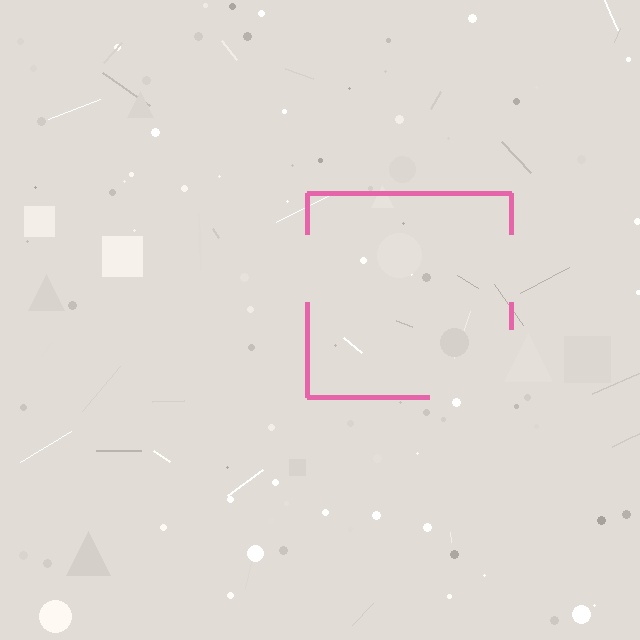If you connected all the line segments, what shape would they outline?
They would outline a square.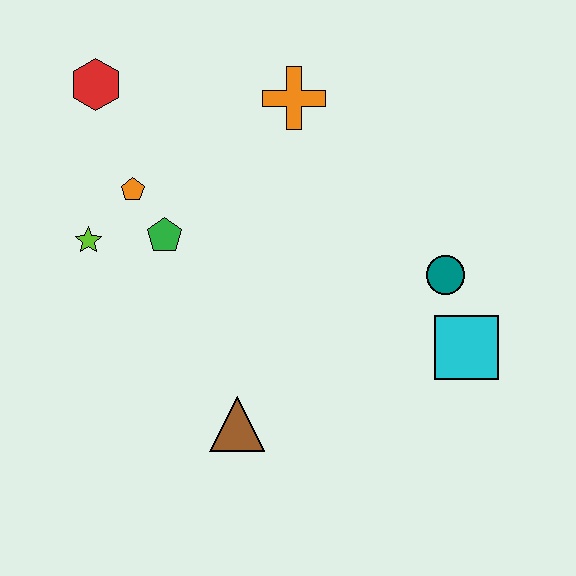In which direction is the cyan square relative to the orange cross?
The cyan square is below the orange cross.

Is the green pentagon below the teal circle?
No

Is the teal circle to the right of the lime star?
Yes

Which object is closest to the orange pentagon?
The green pentagon is closest to the orange pentagon.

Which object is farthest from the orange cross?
The brown triangle is farthest from the orange cross.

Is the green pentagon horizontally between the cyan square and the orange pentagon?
Yes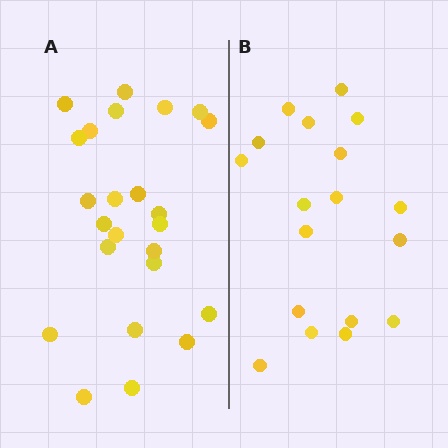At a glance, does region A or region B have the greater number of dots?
Region A (the left region) has more dots.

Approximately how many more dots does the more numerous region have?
Region A has about 6 more dots than region B.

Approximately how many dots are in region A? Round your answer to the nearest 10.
About 20 dots. (The exact count is 24, which rounds to 20.)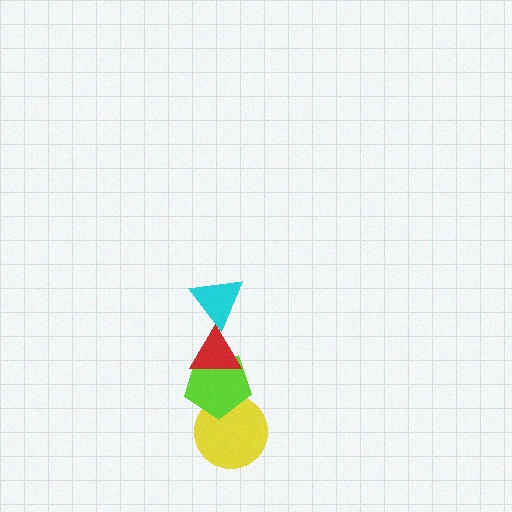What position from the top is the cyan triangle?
The cyan triangle is 1st from the top.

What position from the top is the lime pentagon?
The lime pentagon is 3rd from the top.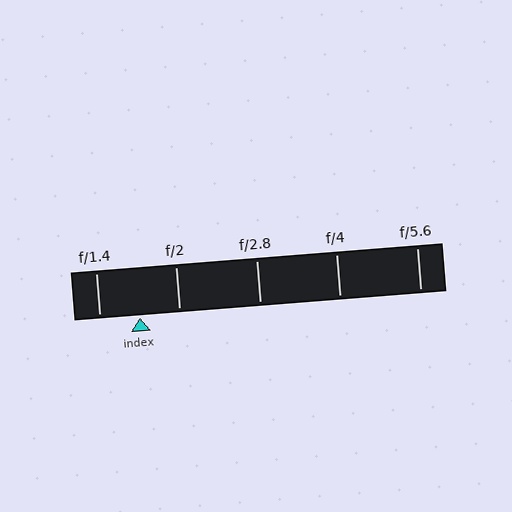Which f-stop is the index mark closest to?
The index mark is closest to f/2.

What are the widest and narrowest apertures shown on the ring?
The widest aperture shown is f/1.4 and the narrowest is f/5.6.